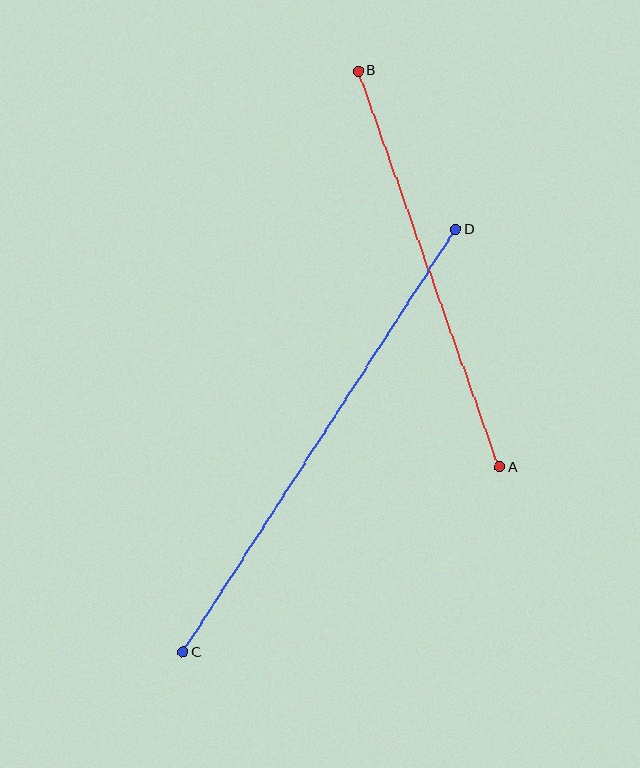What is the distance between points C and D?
The distance is approximately 503 pixels.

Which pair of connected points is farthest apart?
Points C and D are farthest apart.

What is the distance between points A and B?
The distance is approximately 421 pixels.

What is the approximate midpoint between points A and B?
The midpoint is at approximately (429, 269) pixels.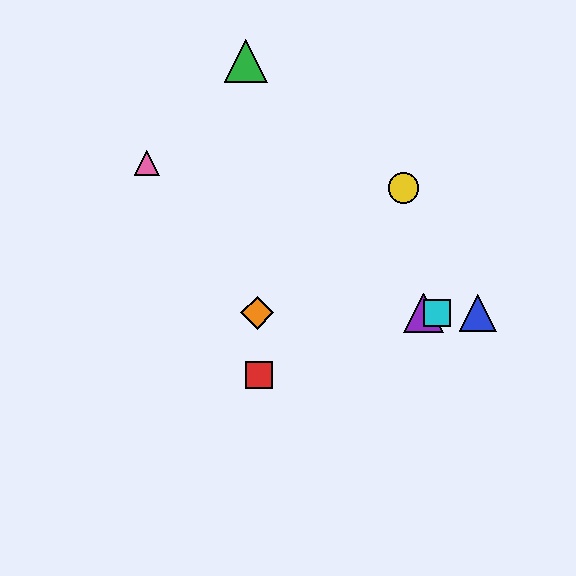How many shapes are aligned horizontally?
4 shapes (the blue triangle, the purple triangle, the orange diamond, the cyan square) are aligned horizontally.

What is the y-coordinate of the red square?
The red square is at y≈375.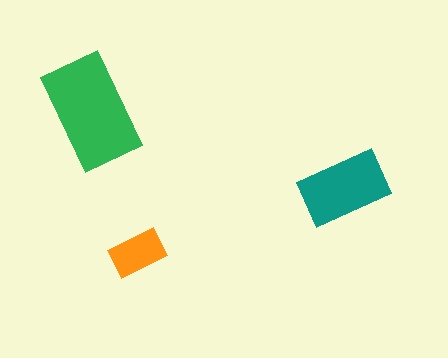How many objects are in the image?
There are 3 objects in the image.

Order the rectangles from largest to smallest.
the green one, the teal one, the orange one.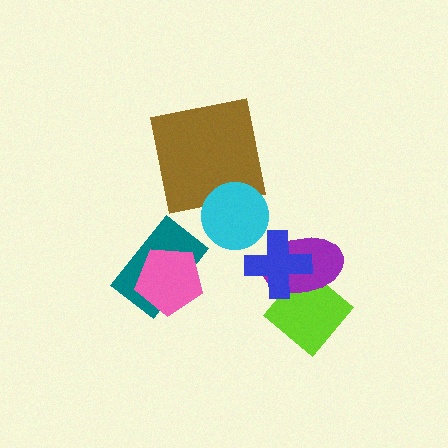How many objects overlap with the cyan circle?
1 object overlaps with the cyan circle.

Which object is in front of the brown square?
The cyan circle is in front of the brown square.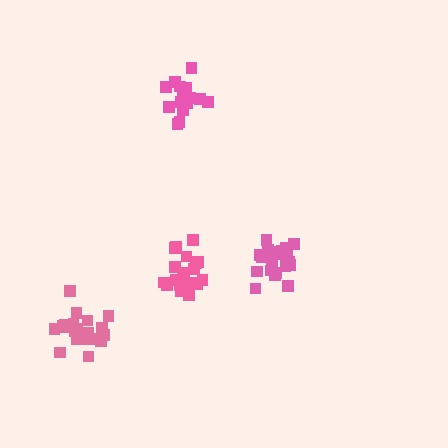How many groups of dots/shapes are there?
There are 4 groups.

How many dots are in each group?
Group 1: 21 dots, Group 2: 21 dots, Group 3: 16 dots, Group 4: 20 dots (78 total).